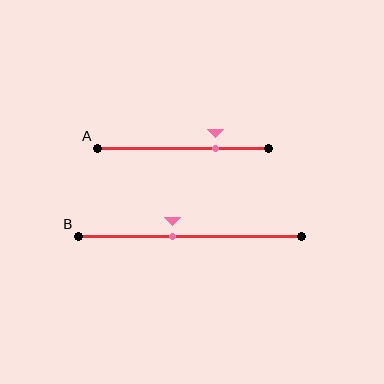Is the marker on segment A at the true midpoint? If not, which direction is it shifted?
No, the marker on segment A is shifted to the right by about 19% of the segment length.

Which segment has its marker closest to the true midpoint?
Segment B has its marker closest to the true midpoint.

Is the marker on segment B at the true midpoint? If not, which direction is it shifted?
No, the marker on segment B is shifted to the left by about 8% of the segment length.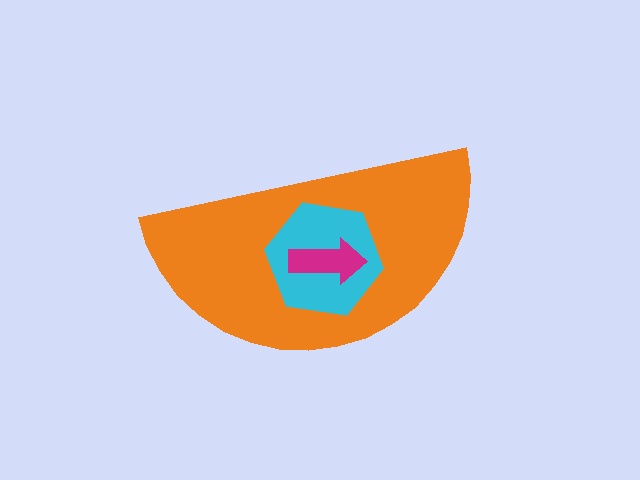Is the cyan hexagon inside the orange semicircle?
Yes.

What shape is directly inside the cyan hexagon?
The magenta arrow.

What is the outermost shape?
The orange semicircle.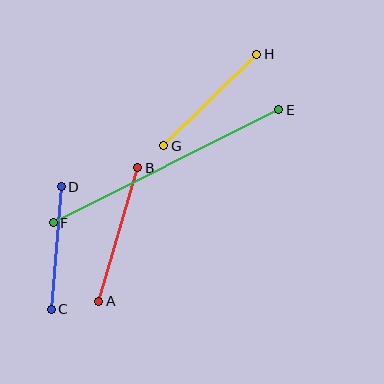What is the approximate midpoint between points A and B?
The midpoint is at approximately (118, 235) pixels.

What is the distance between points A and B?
The distance is approximately 139 pixels.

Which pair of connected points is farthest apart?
Points E and F are farthest apart.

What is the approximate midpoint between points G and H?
The midpoint is at approximately (210, 100) pixels.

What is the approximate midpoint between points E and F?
The midpoint is at approximately (166, 166) pixels.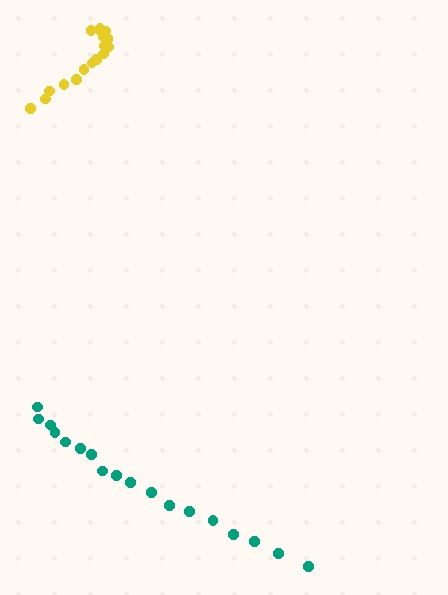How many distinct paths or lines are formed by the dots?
There are 2 distinct paths.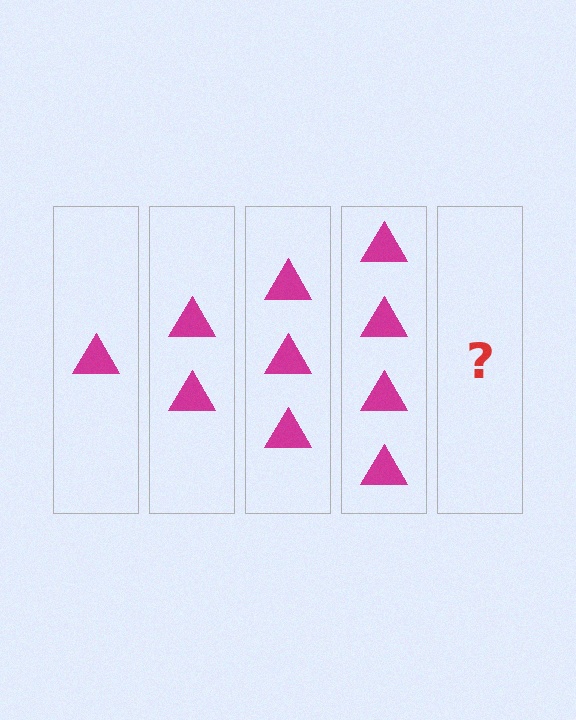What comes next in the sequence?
The next element should be 5 triangles.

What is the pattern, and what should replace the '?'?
The pattern is that each step adds one more triangle. The '?' should be 5 triangles.